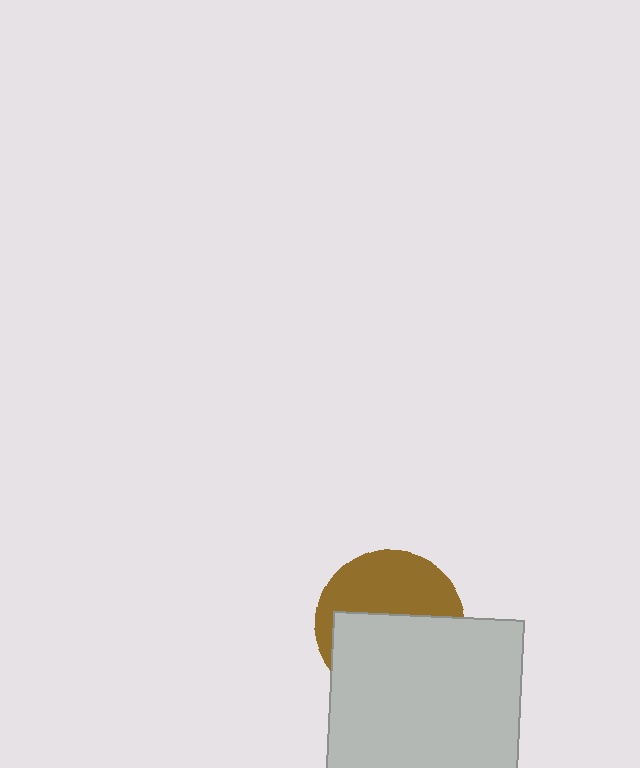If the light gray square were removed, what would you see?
You would see the complete brown circle.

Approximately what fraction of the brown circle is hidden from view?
Roughly 56% of the brown circle is hidden behind the light gray square.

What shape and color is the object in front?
The object in front is a light gray square.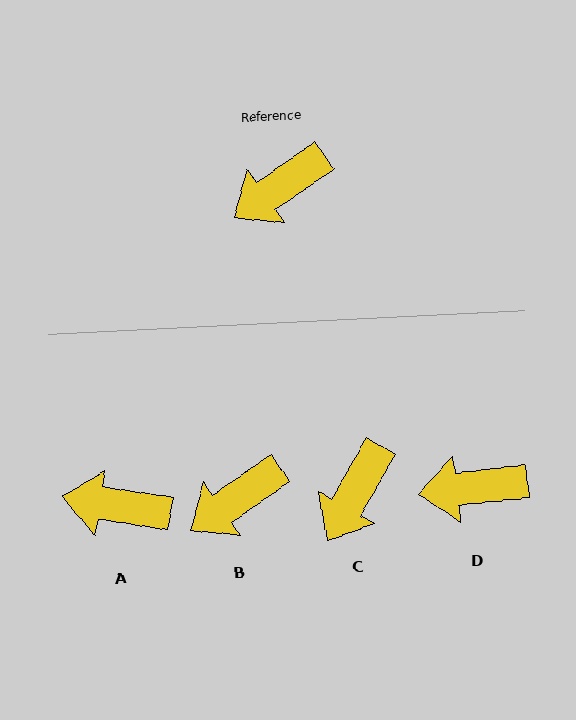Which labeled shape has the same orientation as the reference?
B.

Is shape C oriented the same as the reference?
No, it is off by about 26 degrees.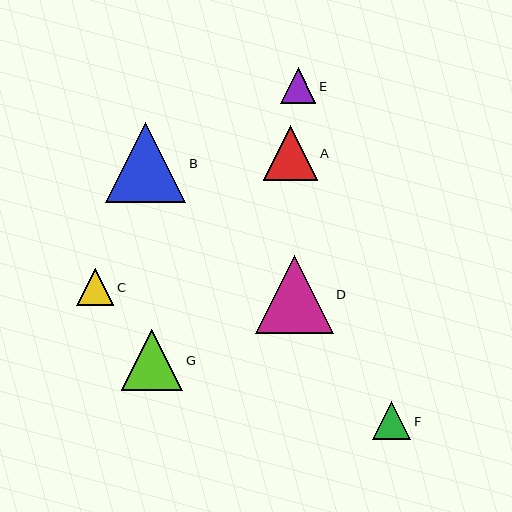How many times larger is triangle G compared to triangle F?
Triangle G is approximately 1.6 times the size of triangle F.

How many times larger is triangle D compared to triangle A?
Triangle D is approximately 1.4 times the size of triangle A.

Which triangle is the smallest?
Triangle E is the smallest with a size of approximately 35 pixels.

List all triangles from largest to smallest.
From largest to smallest: B, D, G, A, F, C, E.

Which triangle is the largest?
Triangle B is the largest with a size of approximately 80 pixels.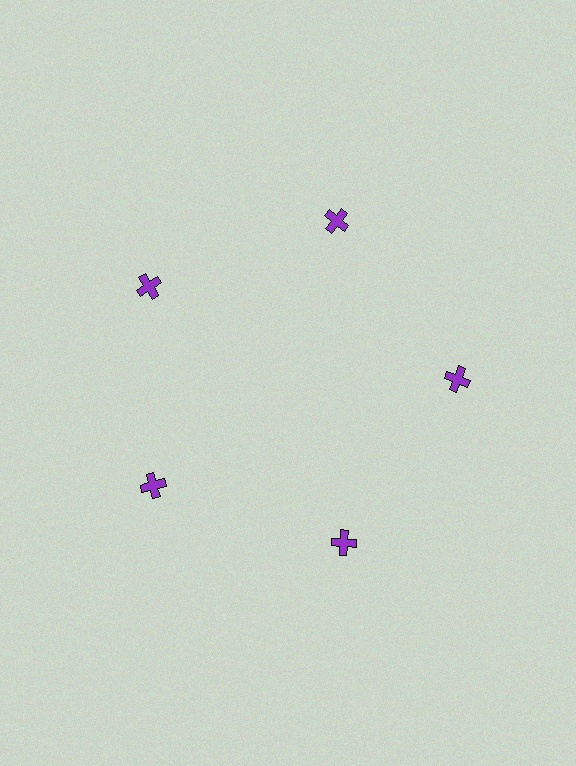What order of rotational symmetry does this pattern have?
This pattern has 5-fold rotational symmetry.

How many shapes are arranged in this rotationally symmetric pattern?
There are 5 shapes, arranged in 5 groups of 1.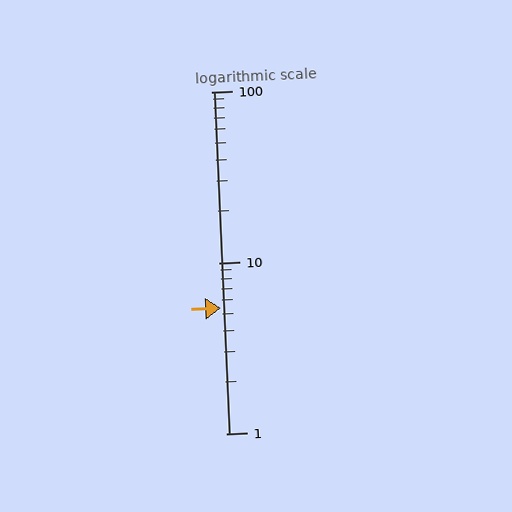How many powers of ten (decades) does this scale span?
The scale spans 2 decades, from 1 to 100.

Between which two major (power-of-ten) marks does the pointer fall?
The pointer is between 1 and 10.